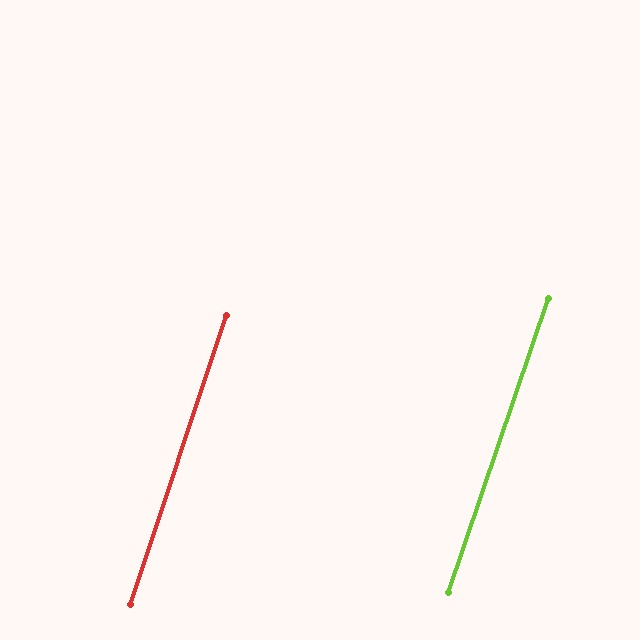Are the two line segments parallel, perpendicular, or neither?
Parallel — their directions differ by only 0.3°.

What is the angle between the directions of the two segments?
Approximately 0 degrees.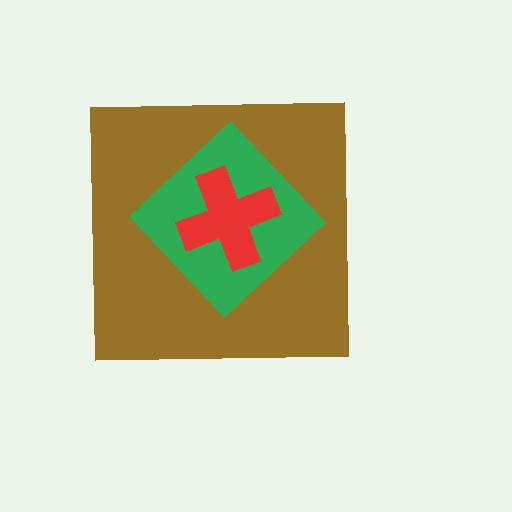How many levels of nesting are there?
3.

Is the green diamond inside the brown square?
Yes.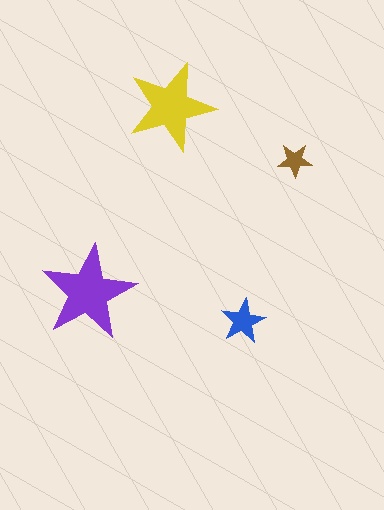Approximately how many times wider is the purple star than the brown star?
About 3 times wider.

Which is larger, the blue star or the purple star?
The purple one.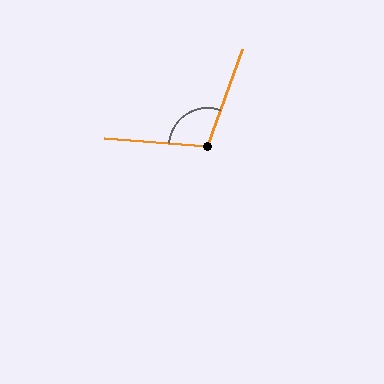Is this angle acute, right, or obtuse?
It is obtuse.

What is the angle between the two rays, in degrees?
Approximately 105 degrees.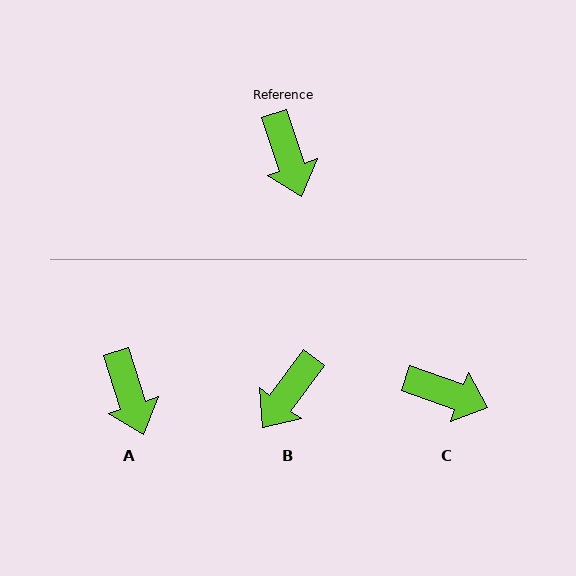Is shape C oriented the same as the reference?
No, it is off by about 52 degrees.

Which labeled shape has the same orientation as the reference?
A.